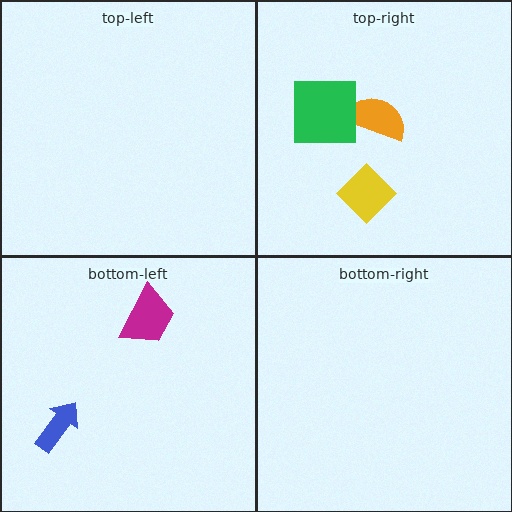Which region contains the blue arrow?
The bottom-left region.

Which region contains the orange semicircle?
The top-right region.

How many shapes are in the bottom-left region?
2.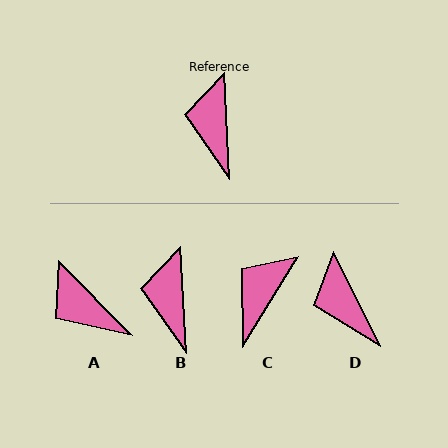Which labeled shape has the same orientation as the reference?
B.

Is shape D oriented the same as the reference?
No, it is off by about 23 degrees.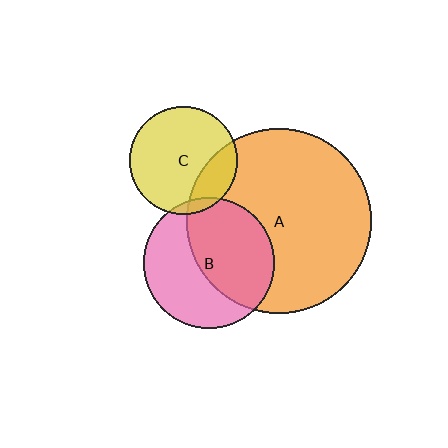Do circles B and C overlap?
Yes.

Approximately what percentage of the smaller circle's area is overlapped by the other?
Approximately 5%.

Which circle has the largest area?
Circle A (orange).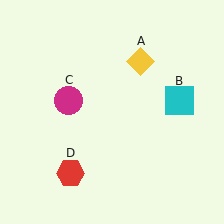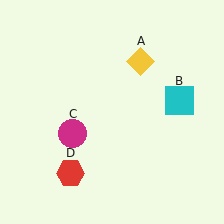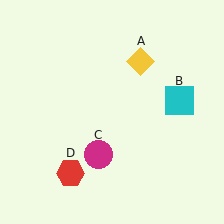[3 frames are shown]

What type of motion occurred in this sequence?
The magenta circle (object C) rotated counterclockwise around the center of the scene.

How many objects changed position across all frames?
1 object changed position: magenta circle (object C).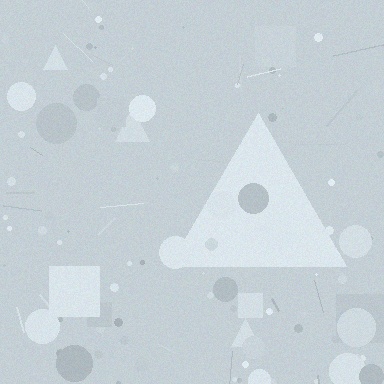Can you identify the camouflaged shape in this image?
The camouflaged shape is a triangle.